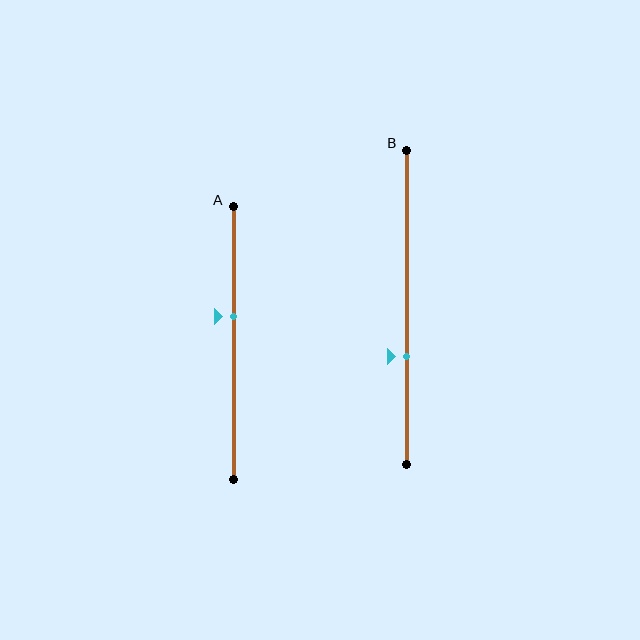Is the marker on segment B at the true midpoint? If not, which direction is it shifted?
No, the marker on segment B is shifted downward by about 16% of the segment length.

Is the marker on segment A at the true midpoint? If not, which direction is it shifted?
No, the marker on segment A is shifted upward by about 10% of the segment length.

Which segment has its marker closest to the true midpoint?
Segment A has its marker closest to the true midpoint.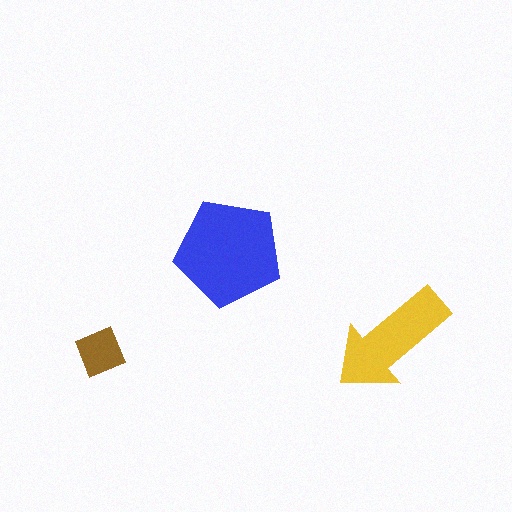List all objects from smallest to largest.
The brown square, the yellow arrow, the blue pentagon.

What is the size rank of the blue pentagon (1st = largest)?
1st.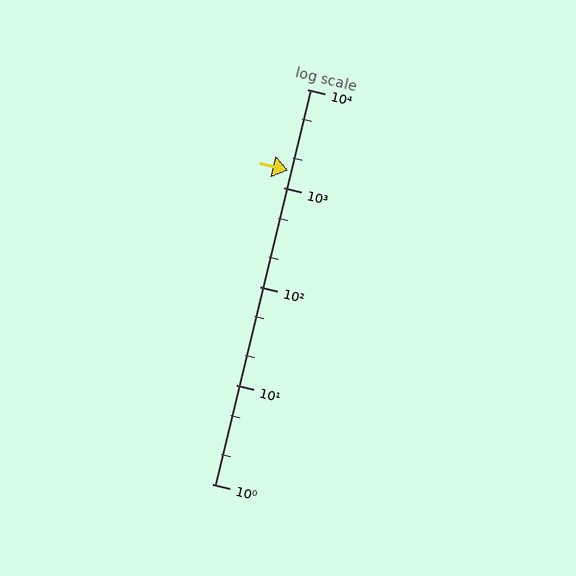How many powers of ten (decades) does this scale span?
The scale spans 4 decades, from 1 to 10000.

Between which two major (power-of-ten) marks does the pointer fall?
The pointer is between 1000 and 10000.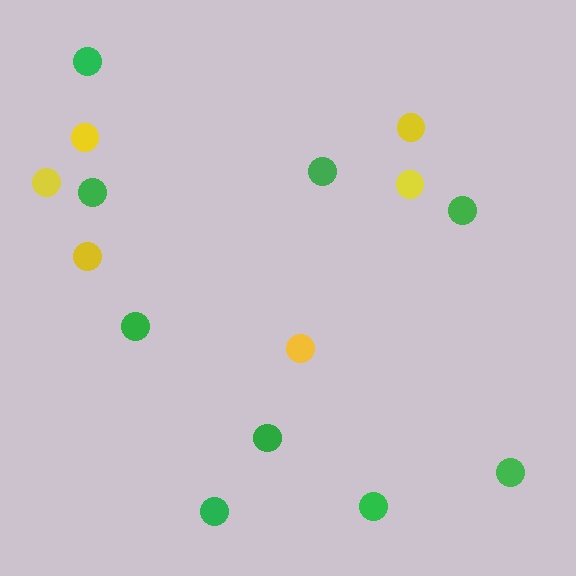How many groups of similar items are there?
There are 2 groups: one group of green circles (9) and one group of yellow circles (6).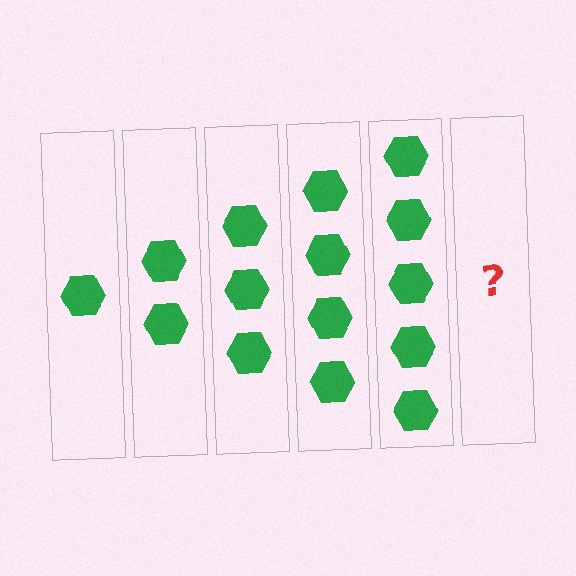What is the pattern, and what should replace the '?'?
The pattern is that each step adds one more hexagon. The '?' should be 6 hexagons.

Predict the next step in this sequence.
The next step is 6 hexagons.